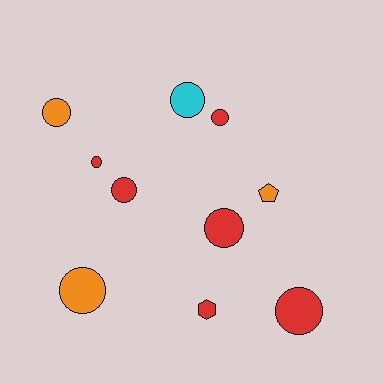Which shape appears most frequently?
Circle, with 8 objects.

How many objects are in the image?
There are 10 objects.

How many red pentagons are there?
There are no red pentagons.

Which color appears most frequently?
Red, with 6 objects.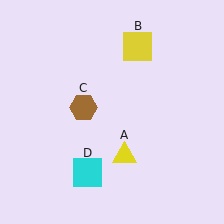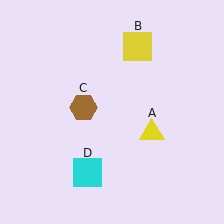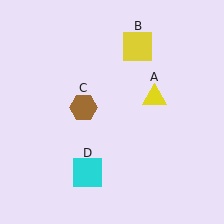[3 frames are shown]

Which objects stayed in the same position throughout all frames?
Yellow square (object B) and brown hexagon (object C) and cyan square (object D) remained stationary.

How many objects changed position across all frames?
1 object changed position: yellow triangle (object A).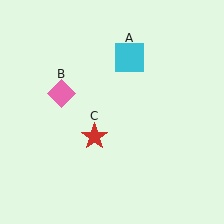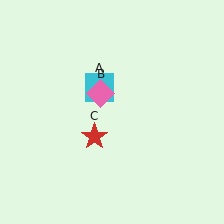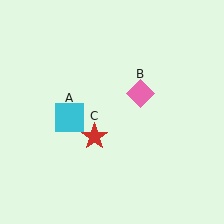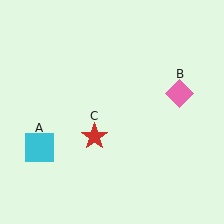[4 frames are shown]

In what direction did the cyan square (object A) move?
The cyan square (object A) moved down and to the left.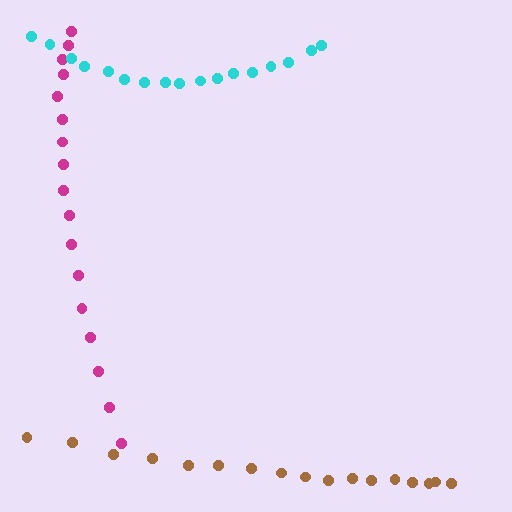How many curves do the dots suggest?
There are 3 distinct paths.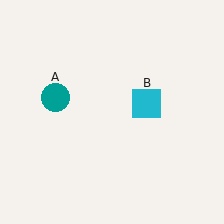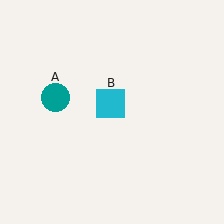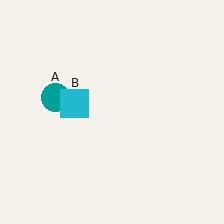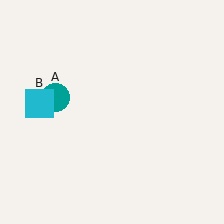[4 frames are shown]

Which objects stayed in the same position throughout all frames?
Teal circle (object A) remained stationary.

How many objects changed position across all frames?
1 object changed position: cyan square (object B).